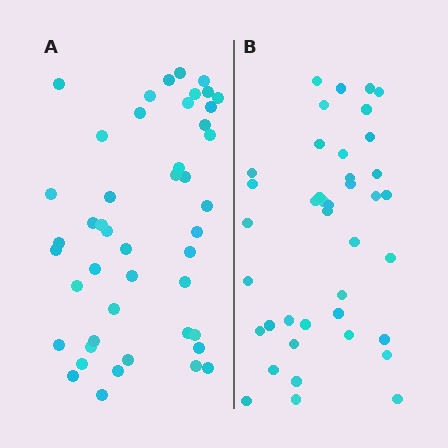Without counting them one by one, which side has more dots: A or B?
Region A (the left region) has more dots.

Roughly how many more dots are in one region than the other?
Region A has about 6 more dots than region B.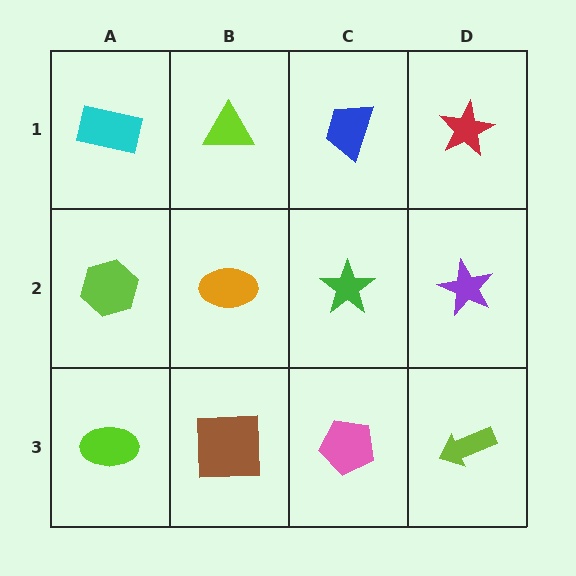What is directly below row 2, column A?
A lime ellipse.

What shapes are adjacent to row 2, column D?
A red star (row 1, column D), a lime arrow (row 3, column D), a green star (row 2, column C).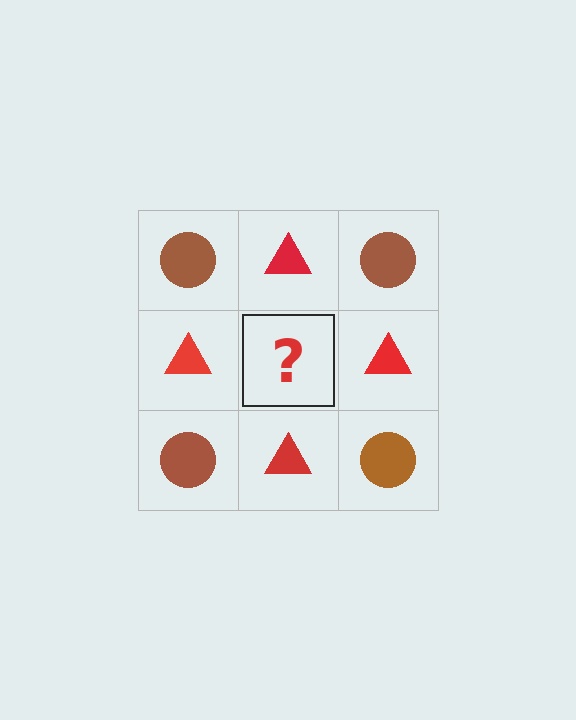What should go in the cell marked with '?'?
The missing cell should contain a brown circle.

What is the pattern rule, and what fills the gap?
The rule is that it alternates brown circle and red triangle in a checkerboard pattern. The gap should be filled with a brown circle.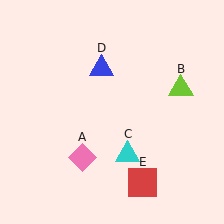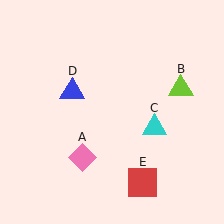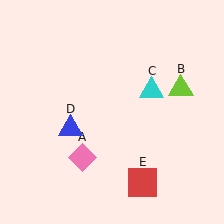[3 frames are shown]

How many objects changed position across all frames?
2 objects changed position: cyan triangle (object C), blue triangle (object D).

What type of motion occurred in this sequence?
The cyan triangle (object C), blue triangle (object D) rotated counterclockwise around the center of the scene.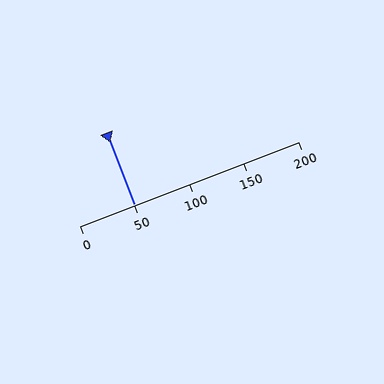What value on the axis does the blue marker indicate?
The marker indicates approximately 50.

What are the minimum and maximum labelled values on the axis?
The axis runs from 0 to 200.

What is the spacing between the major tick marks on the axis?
The major ticks are spaced 50 apart.